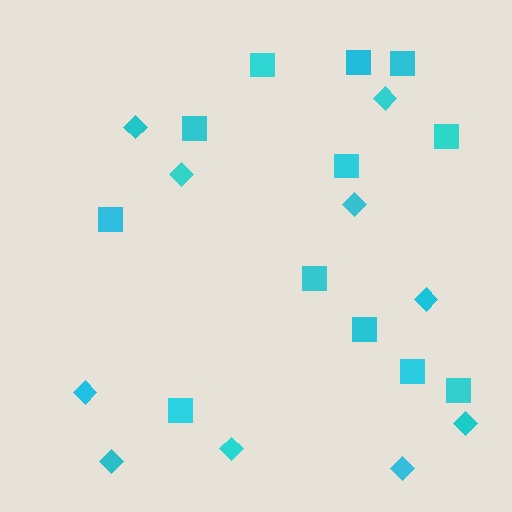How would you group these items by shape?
There are 2 groups: one group of squares (12) and one group of diamonds (10).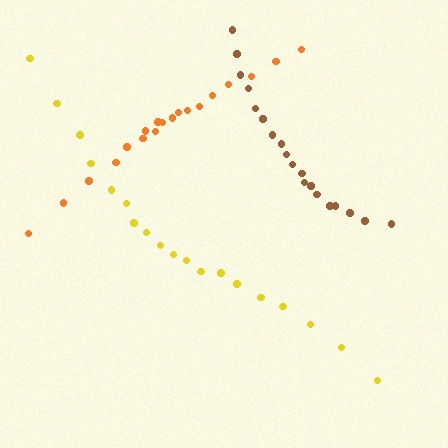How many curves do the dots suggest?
There are 3 distinct paths.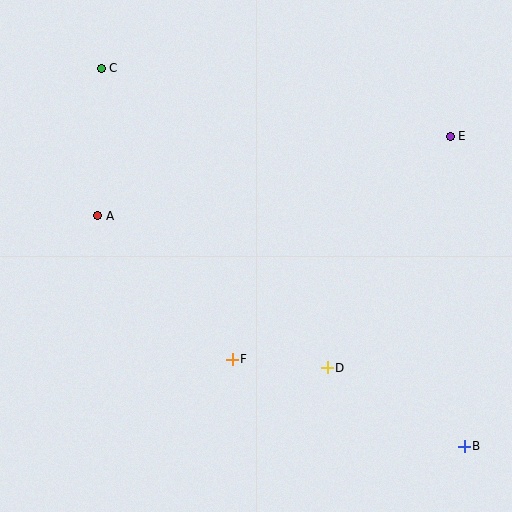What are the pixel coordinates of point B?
Point B is at (464, 446).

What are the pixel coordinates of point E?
Point E is at (450, 136).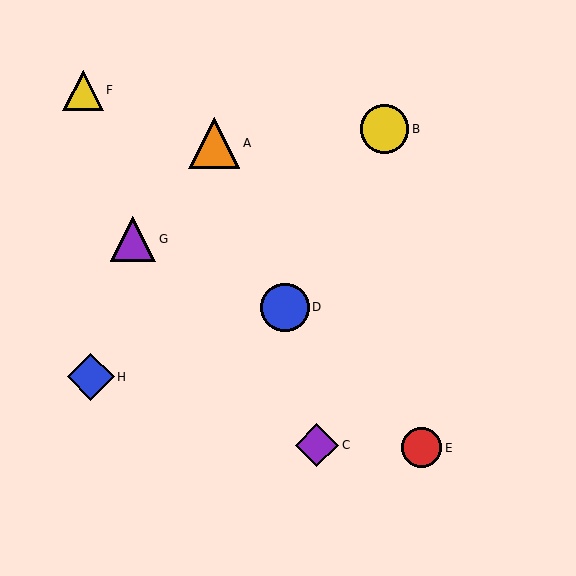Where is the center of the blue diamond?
The center of the blue diamond is at (91, 377).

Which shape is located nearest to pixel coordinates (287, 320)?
The blue circle (labeled D) at (285, 307) is nearest to that location.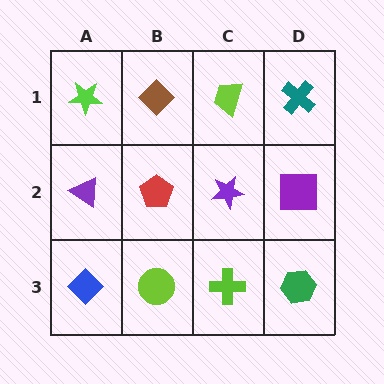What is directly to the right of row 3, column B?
A lime cross.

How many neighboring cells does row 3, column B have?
3.